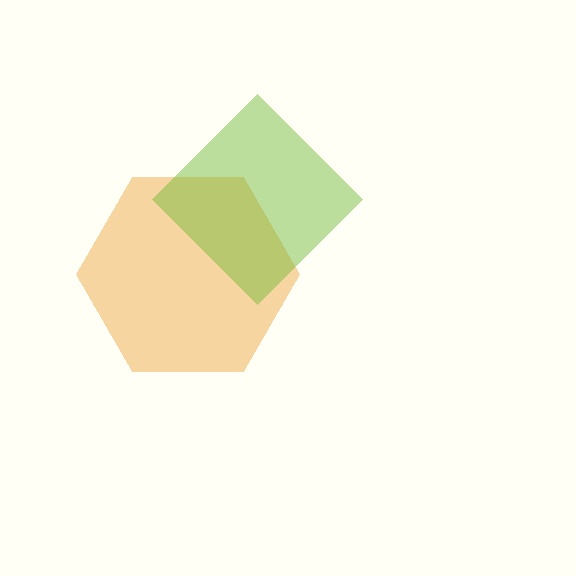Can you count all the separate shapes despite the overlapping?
Yes, there are 2 separate shapes.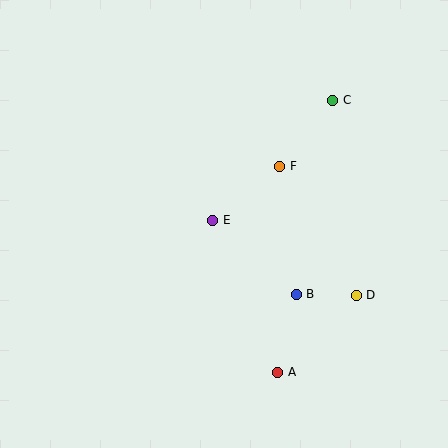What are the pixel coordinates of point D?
Point D is at (356, 295).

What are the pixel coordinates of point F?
Point F is at (280, 166).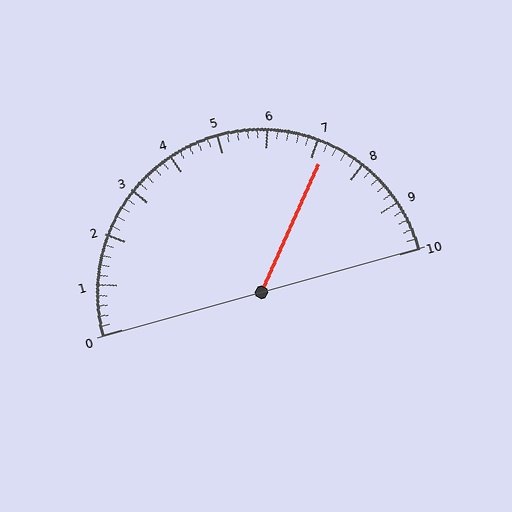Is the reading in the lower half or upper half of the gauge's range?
The reading is in the upper half of the range (0 to 10).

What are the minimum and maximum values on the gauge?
The gauge ranges from 0 to 10.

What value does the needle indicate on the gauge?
The needle indicates approximately 7.2.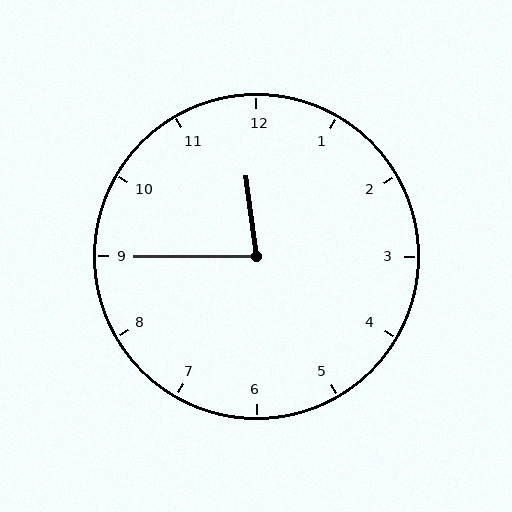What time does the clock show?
11:45.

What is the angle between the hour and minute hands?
Approximately 82 degrees.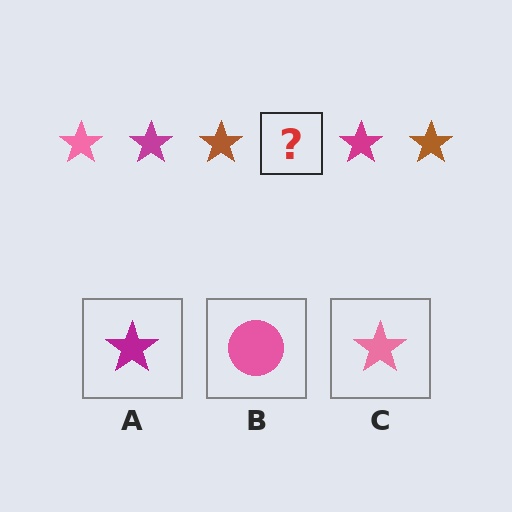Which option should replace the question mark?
Option C.